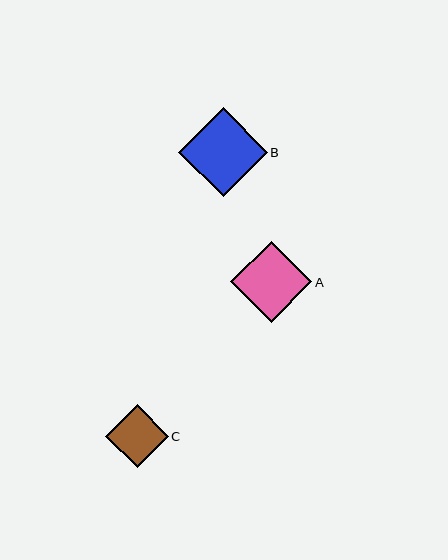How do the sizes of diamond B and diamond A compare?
Diamond B and diamond A are approximately the same size.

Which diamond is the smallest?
Diamond C is the smallest with a size of approximately 63 pixels.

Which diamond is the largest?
Diamond B is the largest with a size of approximately 89 pixels.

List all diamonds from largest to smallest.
From largest to smallest: B, A, C.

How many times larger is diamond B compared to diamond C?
Diamond B is approximately 1.4 times the size of diamond C.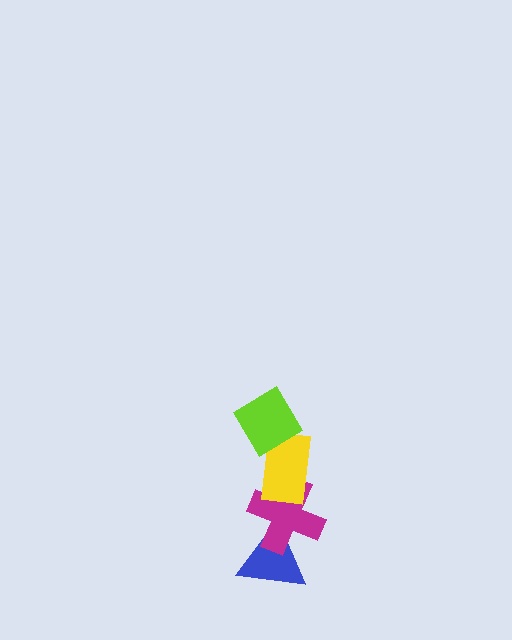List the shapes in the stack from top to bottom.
From top to bottom: the lime diamond, the yellow rectangle, the magenta cross, the blue triangle.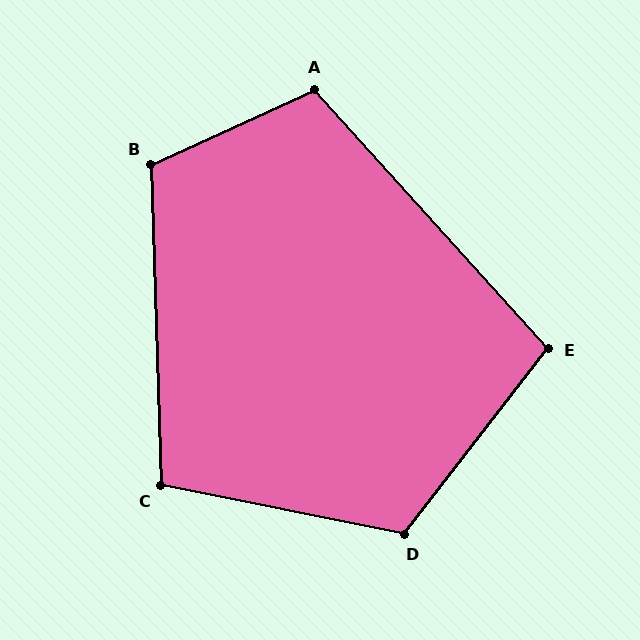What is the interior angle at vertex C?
Approximately 103 degrees (obtuse).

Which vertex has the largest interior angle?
D, at approximately 117 degrees.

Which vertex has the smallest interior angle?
E, at approximately 100 degrees.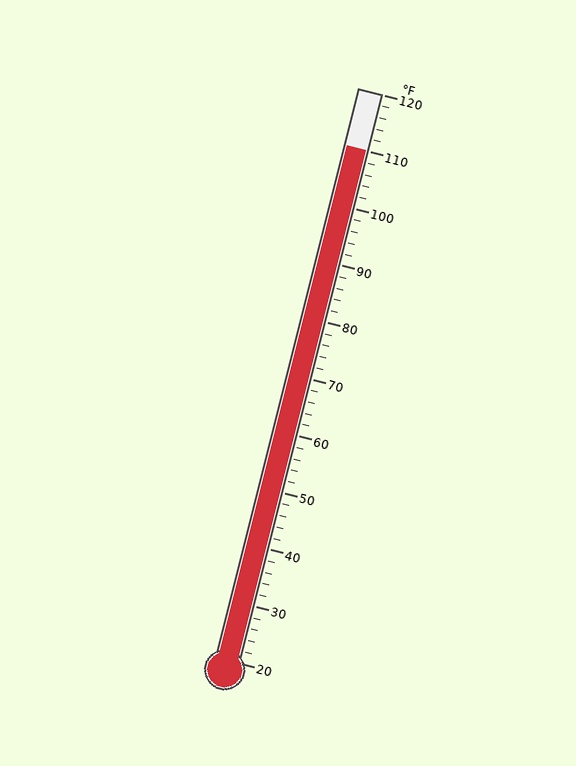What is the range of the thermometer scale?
The thermometer scale ranges from 20°F to 120°F.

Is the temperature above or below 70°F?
The temperature is above 70°F.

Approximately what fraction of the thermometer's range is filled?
The thermometer is filled to approximately 90% of its range.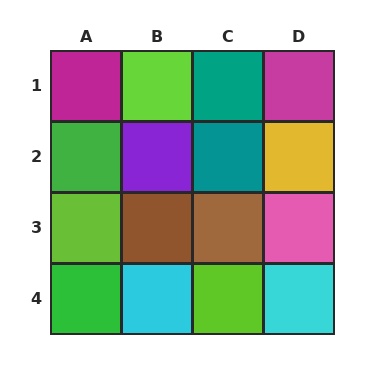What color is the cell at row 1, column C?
Teal.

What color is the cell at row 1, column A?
Magenta.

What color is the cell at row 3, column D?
Pink.